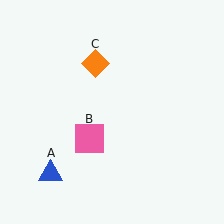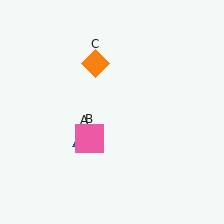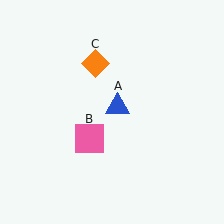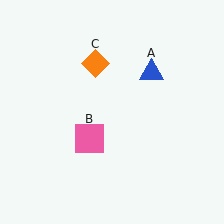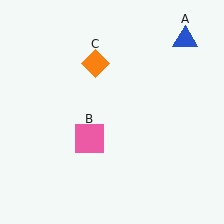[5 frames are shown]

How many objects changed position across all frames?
1 object changed position: blue triangle (object A).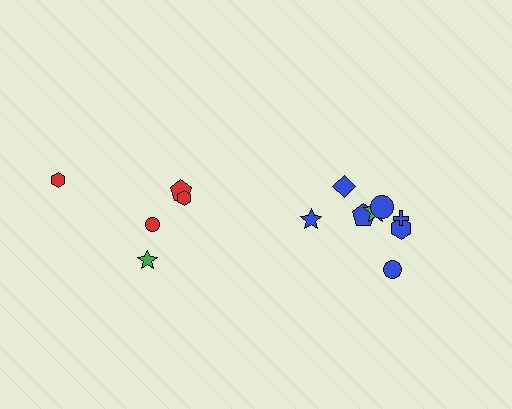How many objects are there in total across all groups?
There are 13 objects.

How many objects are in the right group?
There are 8 objects.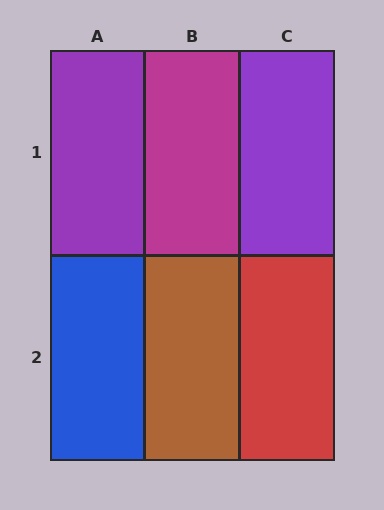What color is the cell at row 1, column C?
Purple.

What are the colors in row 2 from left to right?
Blue, brown, red.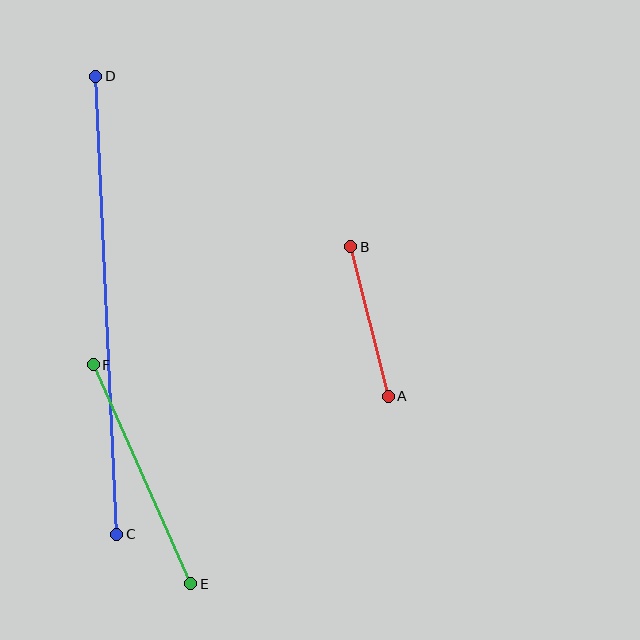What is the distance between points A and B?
The distance is approximately 154 pixels.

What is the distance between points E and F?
The distance is approximately 240 pixels.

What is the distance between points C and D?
The distance is approximately 458 pixels.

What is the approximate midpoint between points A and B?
The midpoint is at approximately (370, 321) pixels.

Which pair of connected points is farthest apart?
Points C and D are farthest apart.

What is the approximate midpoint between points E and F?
The midpoint is at approximately (142, 474) pixels.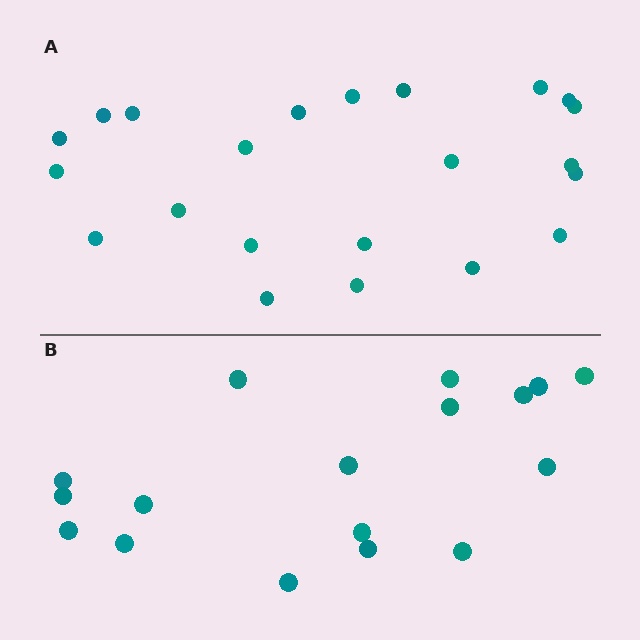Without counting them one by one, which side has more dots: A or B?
Region A (the top region) has more dots.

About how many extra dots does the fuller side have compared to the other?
Region A has about 5 more dots than region B.